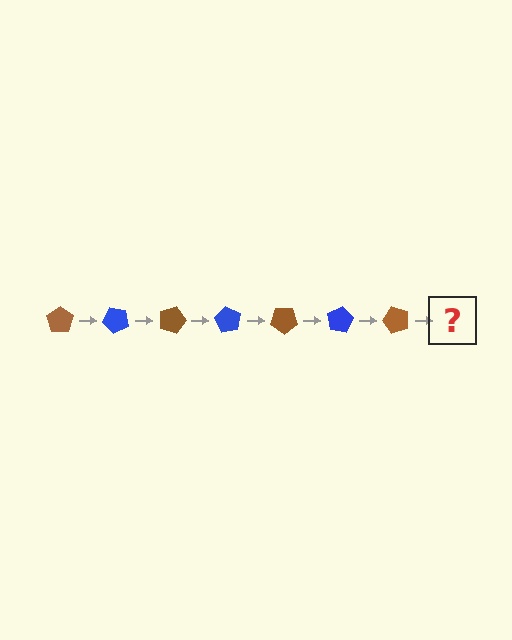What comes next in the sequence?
The next element should be a blue pentagon, rotated 315 degrees from the start.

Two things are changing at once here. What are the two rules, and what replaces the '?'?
The two rules are that it rotates 45 degrees each step and the color cycles through brown and blue. The '?' should be a blue pentagon, rotated 315 degrees from the start.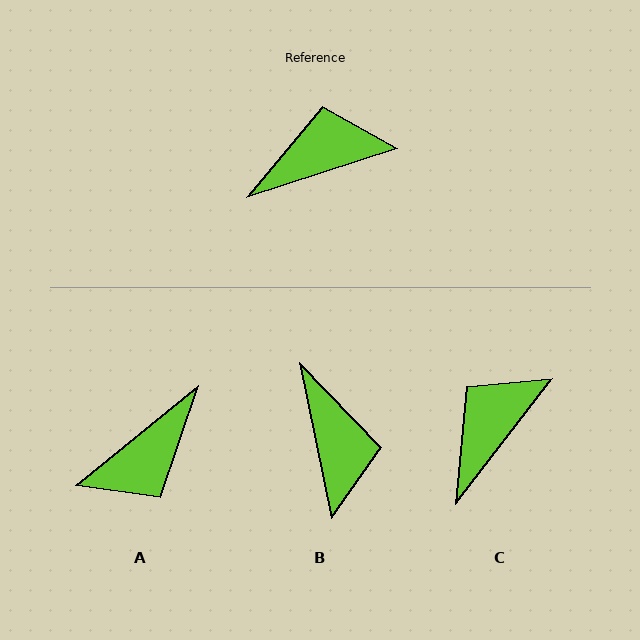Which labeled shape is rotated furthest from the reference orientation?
A, about 159 degrees away.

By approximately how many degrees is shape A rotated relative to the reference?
Approximately 159 degrees clockwise.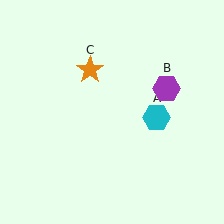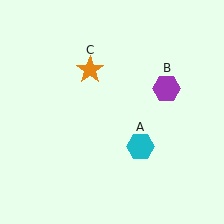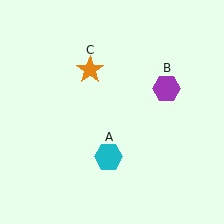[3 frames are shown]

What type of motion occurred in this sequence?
The cyan hexagon (object A) rotated clockwise around the center of the scene.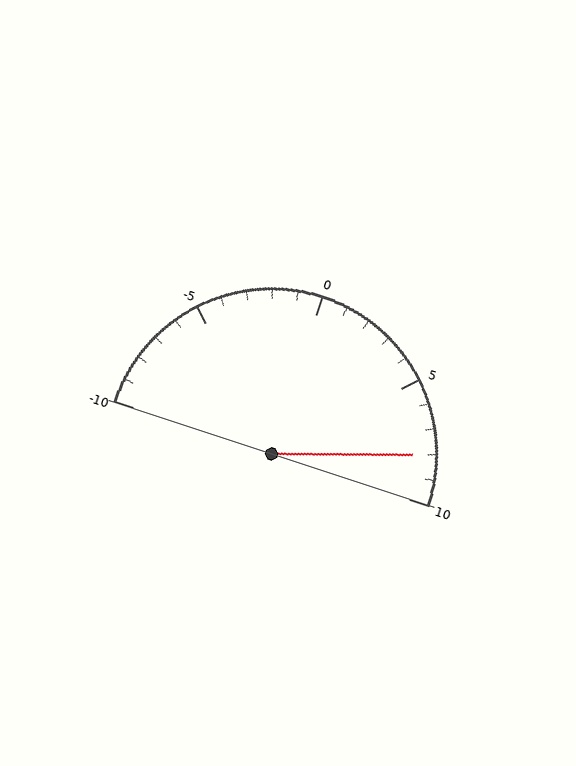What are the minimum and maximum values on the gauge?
The gauge ranges from -10 to 10.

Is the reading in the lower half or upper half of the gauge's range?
The reading is in the upper half of the range (-10 to 10).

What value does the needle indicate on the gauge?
The needle indicates approximately 8.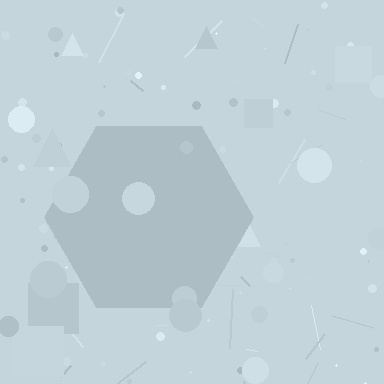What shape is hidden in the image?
A hexagon is hidden in the image.